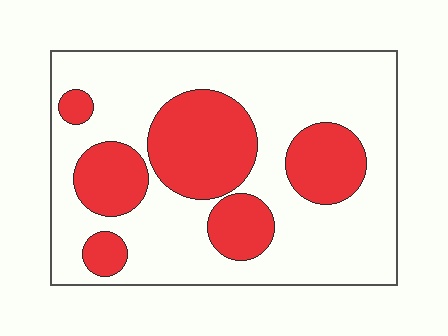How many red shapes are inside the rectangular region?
6.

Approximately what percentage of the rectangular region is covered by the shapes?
Approximately 30%.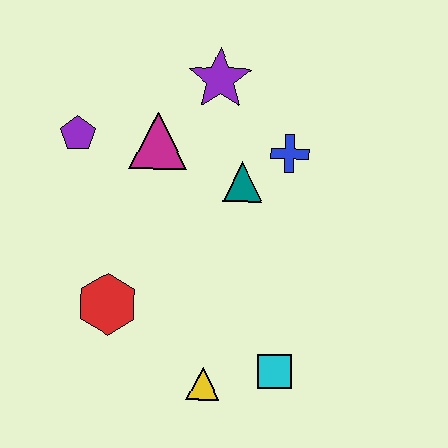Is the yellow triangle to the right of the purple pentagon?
Yes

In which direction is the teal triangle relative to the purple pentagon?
The teal triangle is to the right of the purple pentagon.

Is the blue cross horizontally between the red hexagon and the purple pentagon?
No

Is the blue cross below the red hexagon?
No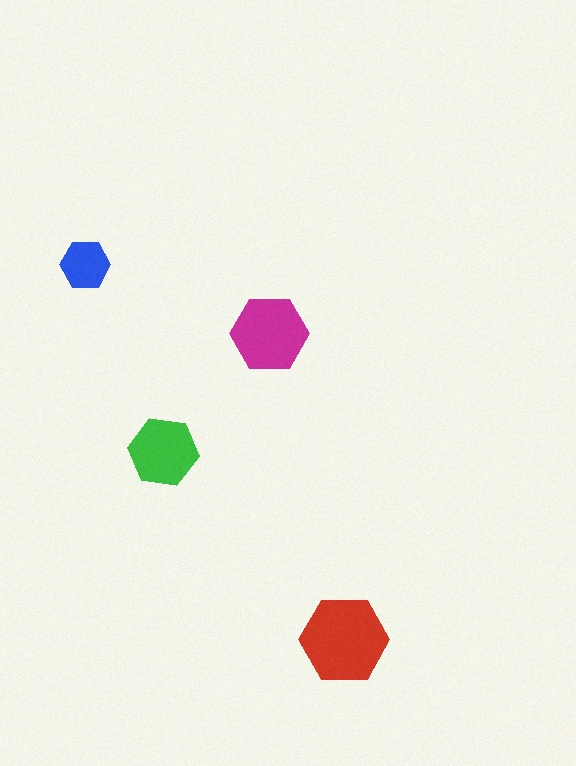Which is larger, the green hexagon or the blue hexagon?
The green one.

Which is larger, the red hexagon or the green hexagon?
The red one.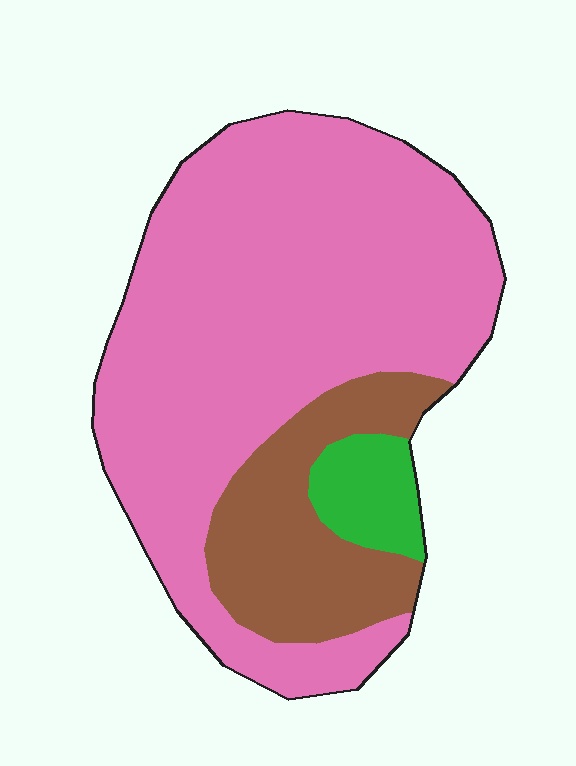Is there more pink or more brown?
Pink.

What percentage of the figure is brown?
Brown covers about 20% of the figure.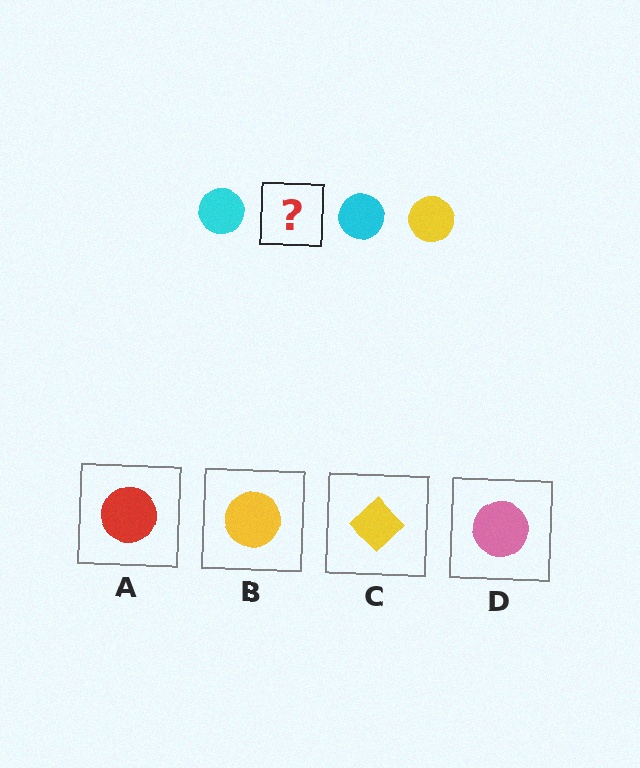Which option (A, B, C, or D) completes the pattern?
B.